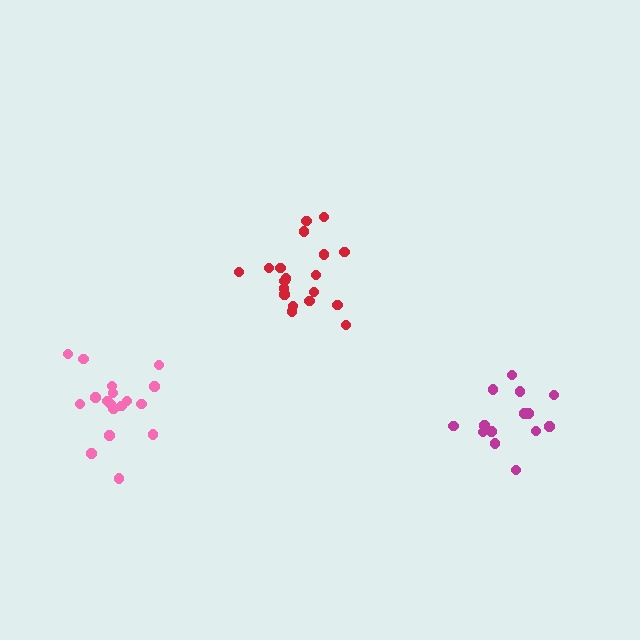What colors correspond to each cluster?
The clusters are colored: red, pink, magenta.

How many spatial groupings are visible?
There are 3 spatial groupings.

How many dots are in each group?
Group 1: 19 dots, Group 2: 19 dots, Group 3: 14 dots (52 total).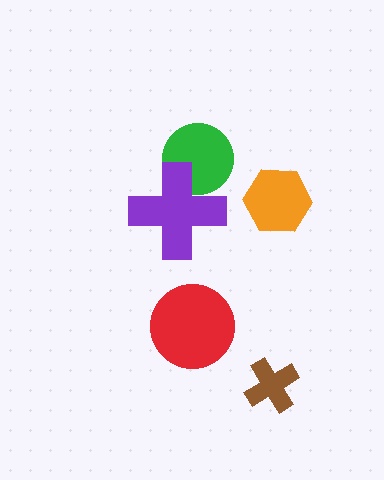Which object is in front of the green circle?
The purple cross is in front of the green circle.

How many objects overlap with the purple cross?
1 object overlaps with the purple cross.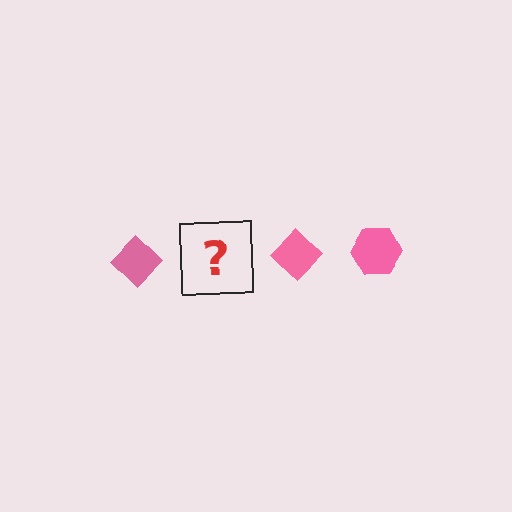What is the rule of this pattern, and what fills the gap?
The rule is that the pattern cycles through diamond, hexagon shapes in pink. The gap should be filled with a pink hexagon.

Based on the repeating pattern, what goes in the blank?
The blank should be a pink hexagon.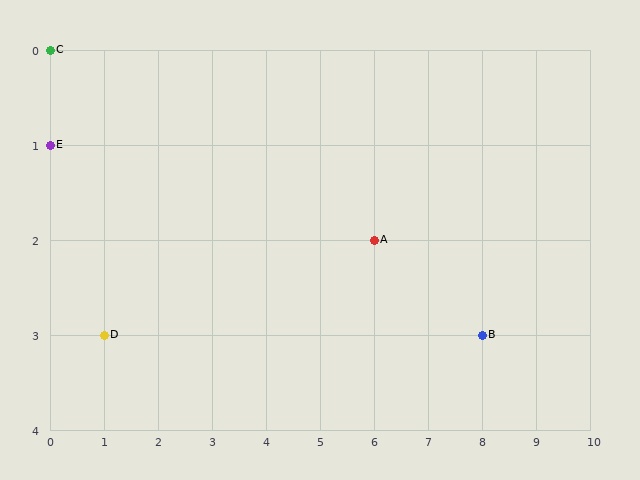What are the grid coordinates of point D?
Point D is at grid coordinates (1, 3).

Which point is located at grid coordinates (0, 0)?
Point C is at (0, 0).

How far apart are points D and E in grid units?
Points D and E are 1 column and 2 rows apart (about 2.2 grid units diagonally).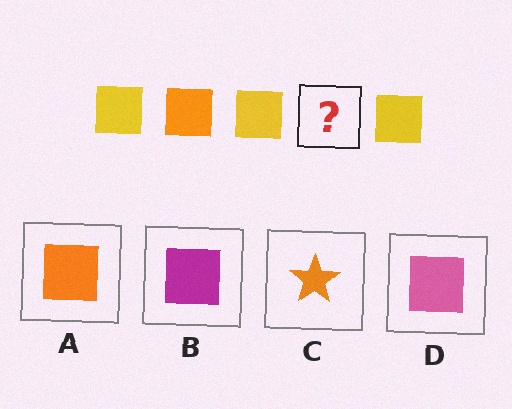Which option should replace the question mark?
Option A.